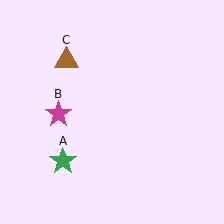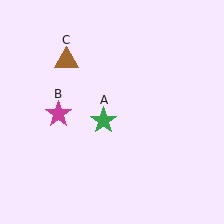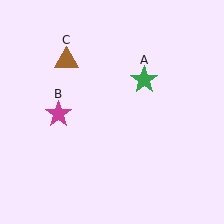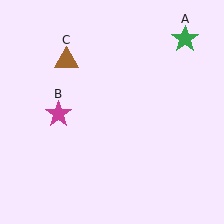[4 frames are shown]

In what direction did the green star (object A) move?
The green star (object A) moved up and to the right.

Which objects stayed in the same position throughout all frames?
Magenta star (object B) and brown triangle (object C) remained stationary.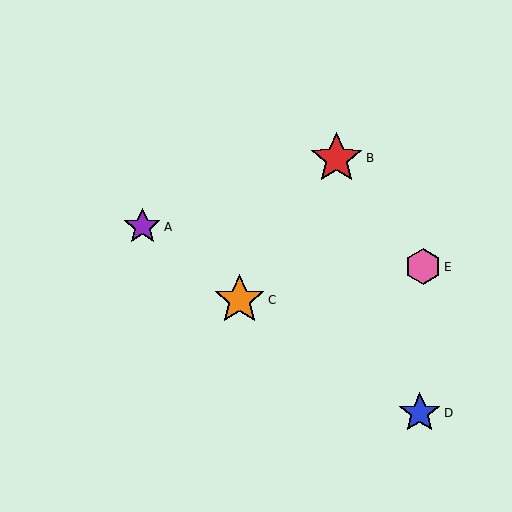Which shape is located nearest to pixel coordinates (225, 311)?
The orange star (labeled C) at (239, 300) is nearest to that location.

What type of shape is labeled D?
Shape D is a blue star.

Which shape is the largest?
The red star (labeled B) is the largest.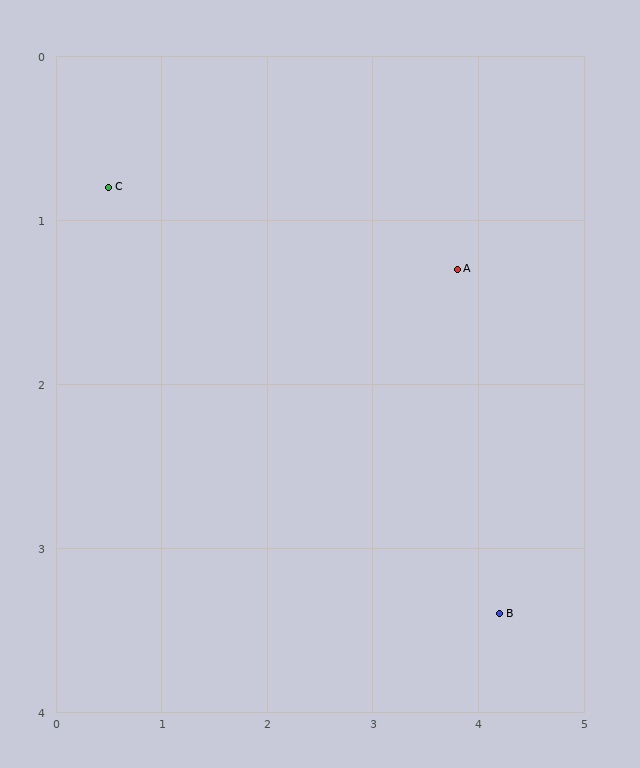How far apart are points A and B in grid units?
Points A and B are about 2.1 grid units apart.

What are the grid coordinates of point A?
Point A is at approximately (3.8, 1.3).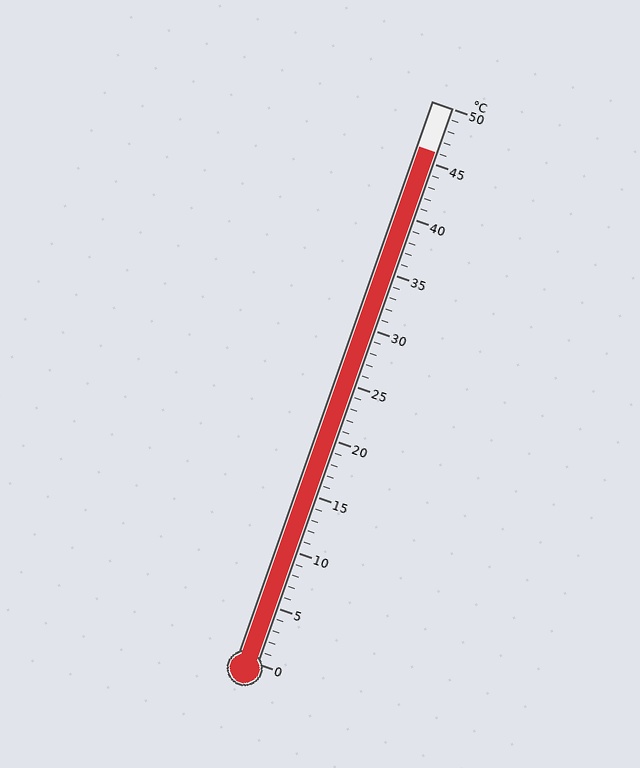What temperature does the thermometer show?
The thermometer shows approximately 46°C.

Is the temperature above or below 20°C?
The temperature is above 20°C.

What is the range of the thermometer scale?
The thermometer scale ranges from 0°C to 50°C.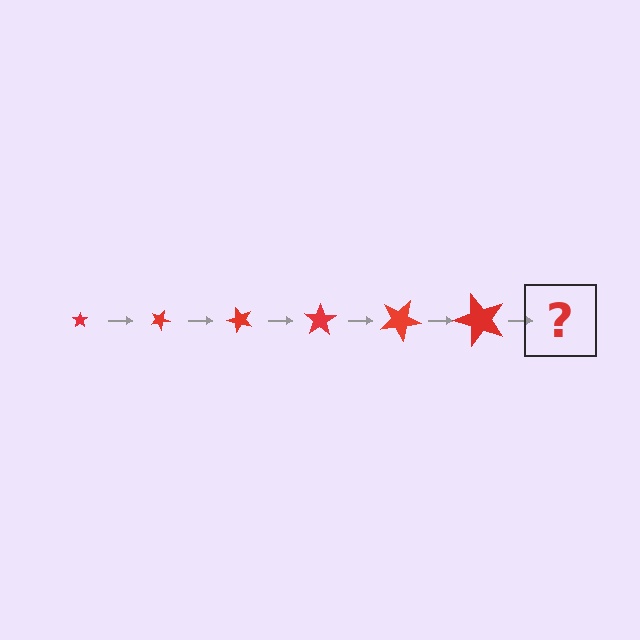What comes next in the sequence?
The next element should be a star, larger than the previous one and rotated 150 degrees from the start.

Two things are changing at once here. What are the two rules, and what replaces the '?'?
The two rules are that the star grows larger each step and it rotates 25 degrees each step. The '?' should be a star, larger than the previous one and rotated 150 degrees from the start.